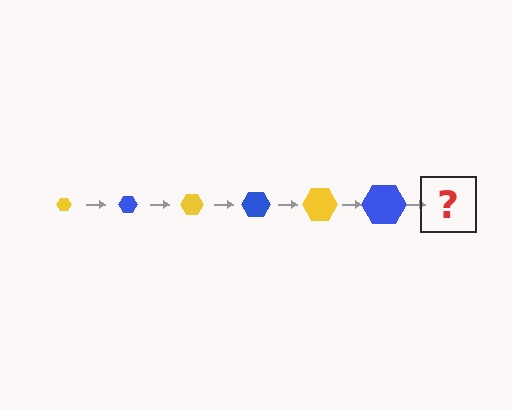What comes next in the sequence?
The next element should be a yellow hexagon, larger than the previous one.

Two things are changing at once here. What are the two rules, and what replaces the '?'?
The two rules are that the hexagon grows larger each step and the color cycles through yellow and blue. The '?' should be a yellow hexagon, larger than the previous one.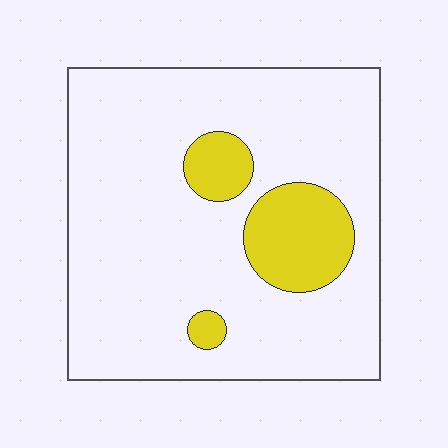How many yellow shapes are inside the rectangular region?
3.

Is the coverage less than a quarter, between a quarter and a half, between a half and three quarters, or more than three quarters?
Less than a quarter.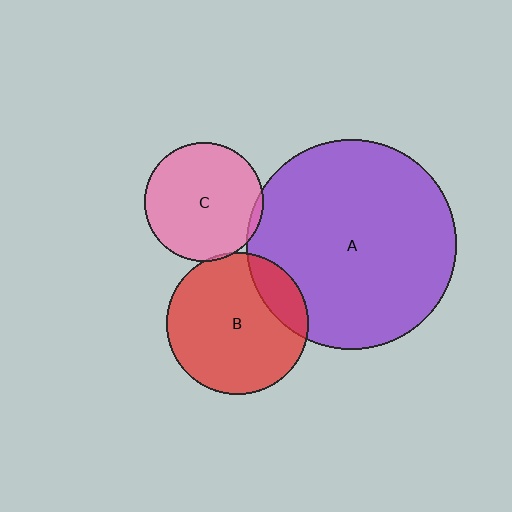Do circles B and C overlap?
Yes.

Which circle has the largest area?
Circle A (purple).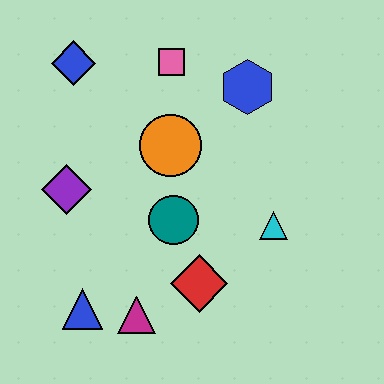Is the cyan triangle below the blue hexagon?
Yes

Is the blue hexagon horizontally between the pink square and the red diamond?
No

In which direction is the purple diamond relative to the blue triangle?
The purple diamond is above the blue triangle.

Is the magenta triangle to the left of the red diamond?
Yes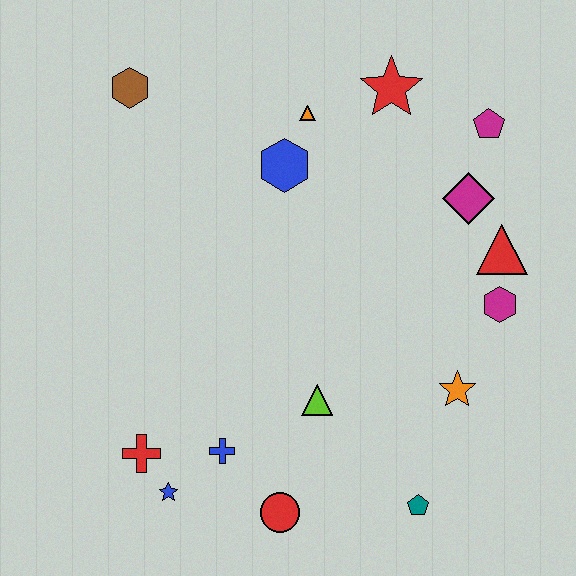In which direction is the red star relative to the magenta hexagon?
The red star is above the magenta hexagon.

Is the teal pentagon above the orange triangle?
No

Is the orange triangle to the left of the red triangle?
Yes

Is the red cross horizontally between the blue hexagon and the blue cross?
No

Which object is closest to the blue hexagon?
The orange triangle is closest to the blue hexagon.